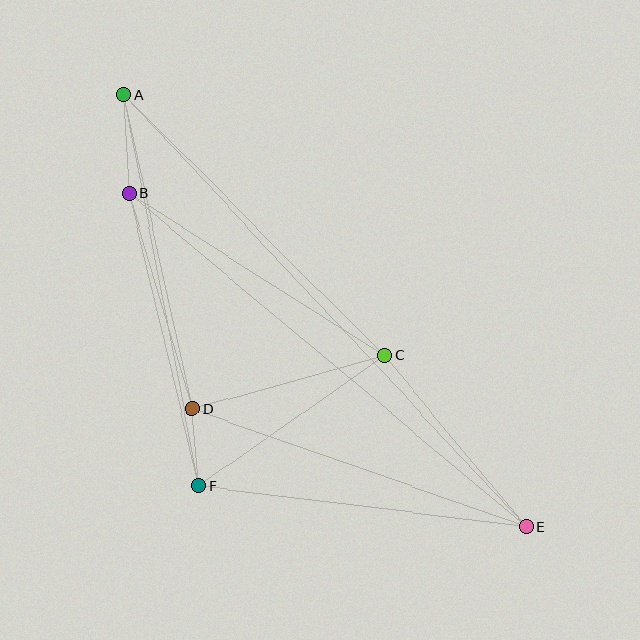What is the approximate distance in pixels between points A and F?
The distance between A and F is approximately 399 pixels.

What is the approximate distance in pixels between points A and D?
The distance between A and D is approximately 322 pixels.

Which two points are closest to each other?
Points D and F are closest to each other.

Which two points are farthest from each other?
Points A and E are farthest from each other.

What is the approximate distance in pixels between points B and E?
The distance between B and E is approximately 519 pixels.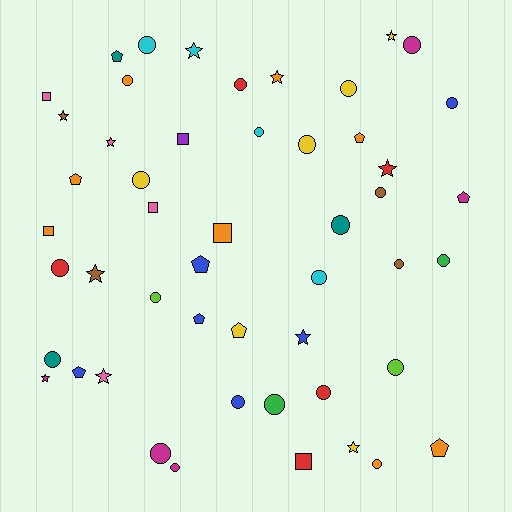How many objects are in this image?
There are 50 objects.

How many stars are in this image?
There are 11 stars.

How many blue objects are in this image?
There are 6 blue objects.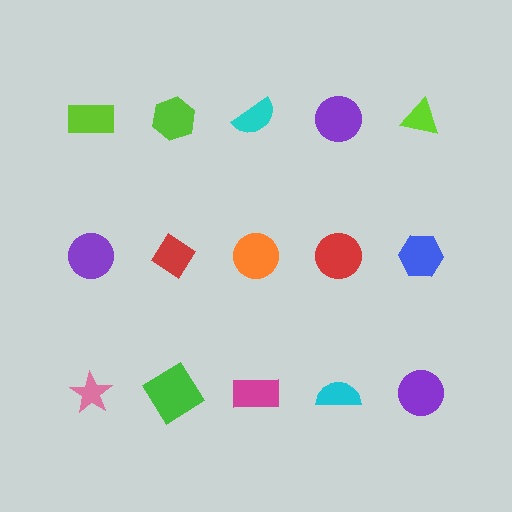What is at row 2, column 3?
An orange circle.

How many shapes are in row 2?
5 shapes.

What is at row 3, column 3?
A magenta rectangle.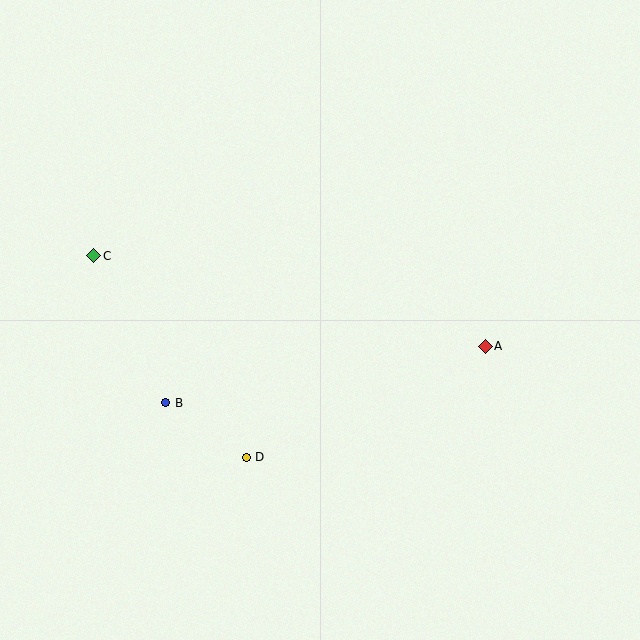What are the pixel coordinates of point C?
Point C is at (94, 256).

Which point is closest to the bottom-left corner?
Point B is closest to the bottom-left corner.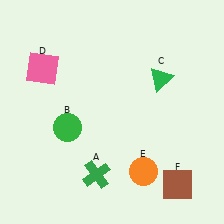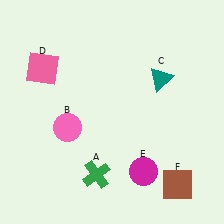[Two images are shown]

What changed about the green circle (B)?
In Image 1, B is green. In Image 2, it changed to pink.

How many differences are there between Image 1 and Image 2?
There are 3 differences between the two images.